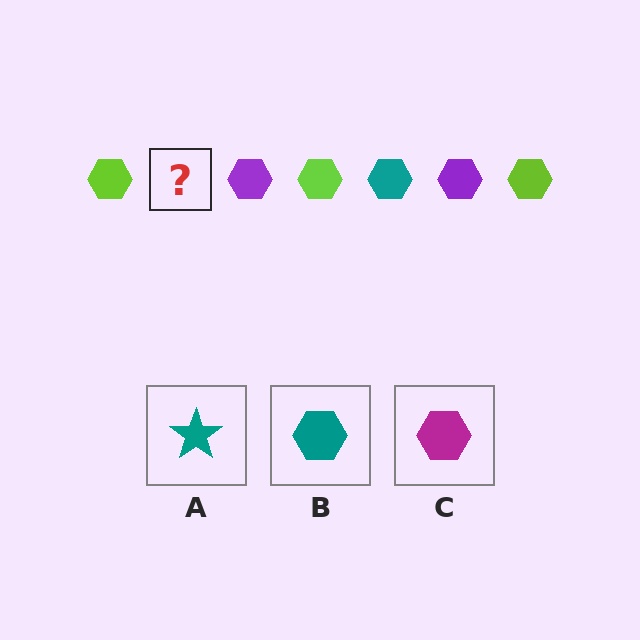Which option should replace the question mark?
Option B.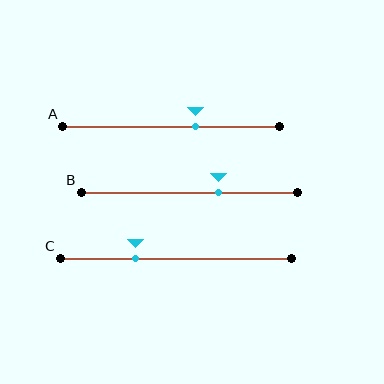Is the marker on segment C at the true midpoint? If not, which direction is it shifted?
No, the marker on segment C is shifted to the left by about 17% of the segment length.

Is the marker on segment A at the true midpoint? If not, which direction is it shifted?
No, the marker on segment A is shifted to the right by about 11% of the segment length.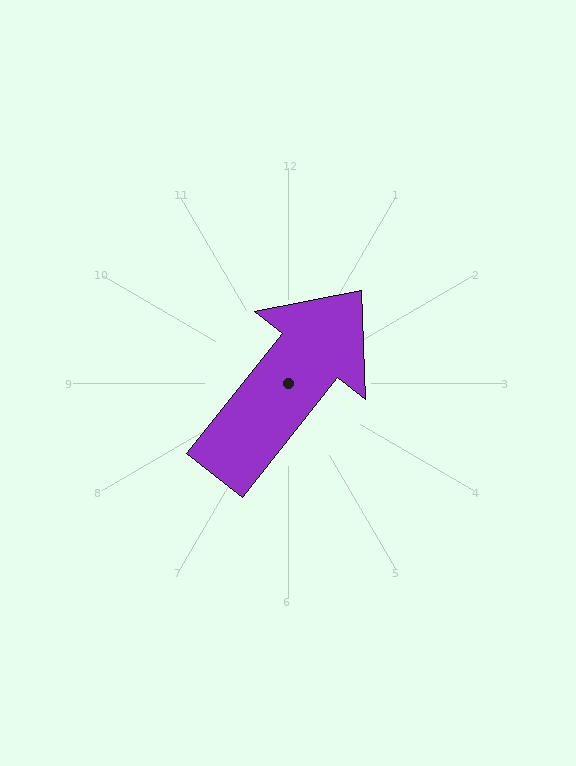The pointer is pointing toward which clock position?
Roughly 1 o'clock.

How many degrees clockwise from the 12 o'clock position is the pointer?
Approximately 39 degrees.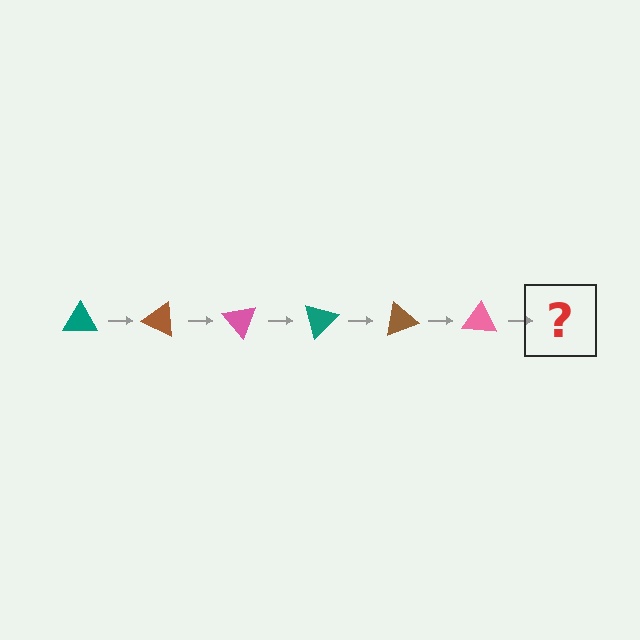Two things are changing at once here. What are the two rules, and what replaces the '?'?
The two rules are that it rotates 25 degrees each step and the color cycles through teal, brown, and pink. The '?' should be a teal triangle, rotated 150 degrees from the start.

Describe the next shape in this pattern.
It should be a teal triangle, rotated 150 degrees from the start.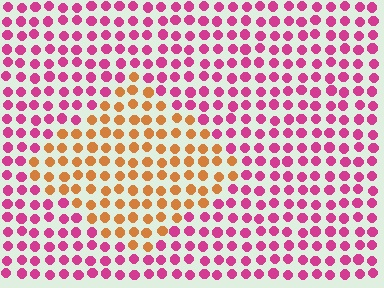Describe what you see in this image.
The image is filled with small magenta elements in a uniform arrangement. A diamond-shaped region is visible where the elements are tinted to a slightly different hue, forming a subtle color boundary.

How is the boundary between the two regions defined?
The boundary is defined purely by a slight shift in hue (about 61 degrees). Spacing, size, and orientation are identical on both sides.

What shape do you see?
I see a diamond.